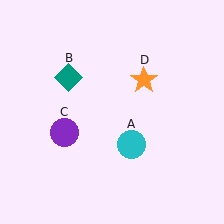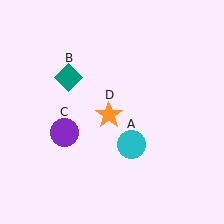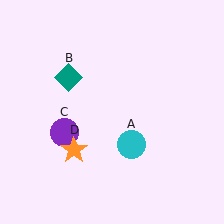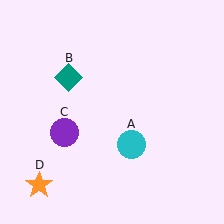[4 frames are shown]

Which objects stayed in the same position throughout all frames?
Cyan circle (object A) and teal diamond (object B) and purple circle (object C) remained stationary.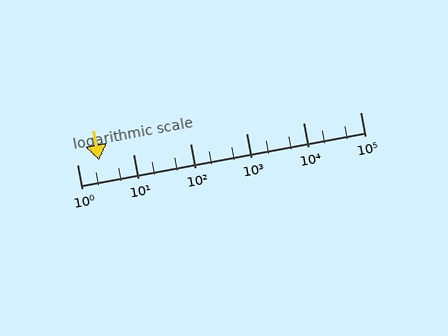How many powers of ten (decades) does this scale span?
The scale spans 5 decades, from 1 to 100000.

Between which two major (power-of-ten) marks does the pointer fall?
The pointer is between 1 and 10.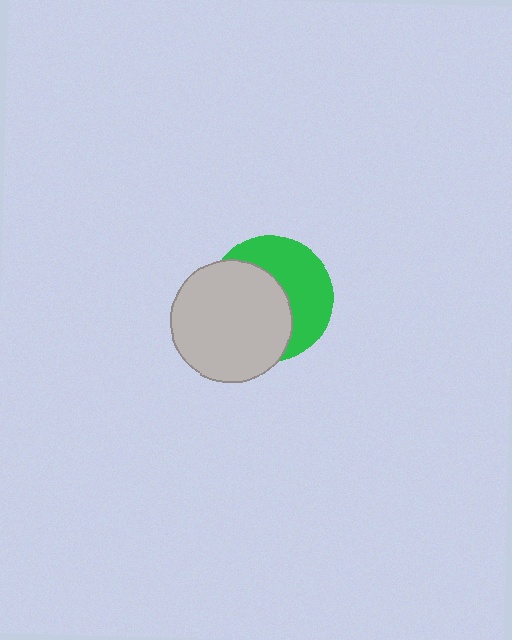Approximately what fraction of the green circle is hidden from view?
Roughly 54% of the green circle is hidden behind the light gray circle.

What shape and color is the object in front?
The object in front is a light gray circle.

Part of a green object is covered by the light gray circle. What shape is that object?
It is a circle.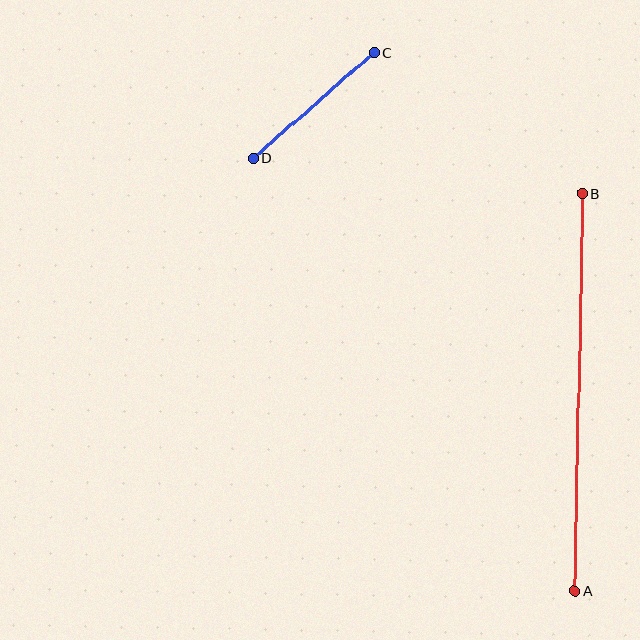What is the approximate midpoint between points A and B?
The midpoint is at approximately (579, 392) pixels.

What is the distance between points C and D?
The distance is approximately 160 pixels.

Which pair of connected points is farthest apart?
Points A and B are farthest apart.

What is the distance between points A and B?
The distance is approximately 398 pixels.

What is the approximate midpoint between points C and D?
The midpoint is at approximately (314, 105) pixels.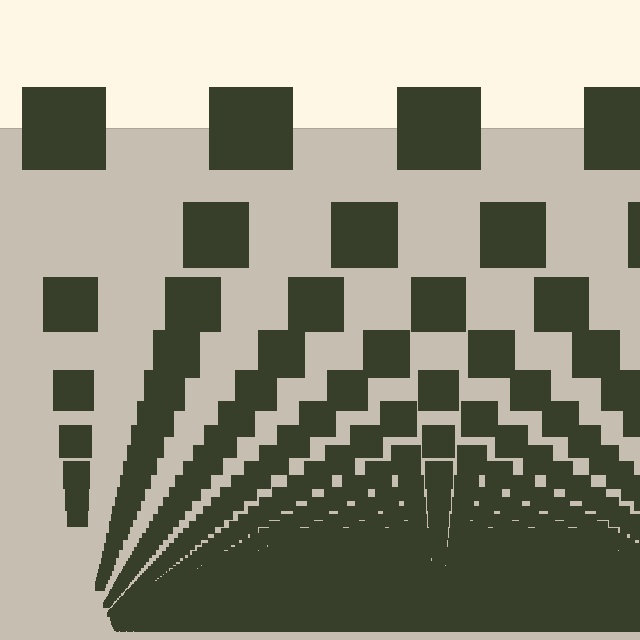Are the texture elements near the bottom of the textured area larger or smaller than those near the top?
Smaller. The gradient is inverted — elements near the bottom are smaller and denser.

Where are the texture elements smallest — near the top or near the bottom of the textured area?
Near the bottom.